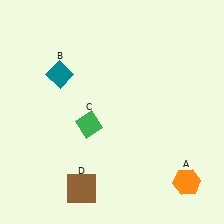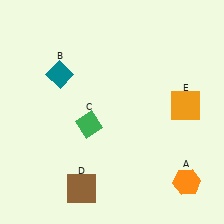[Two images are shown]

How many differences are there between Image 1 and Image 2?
There is 1 difference between the two images.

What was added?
An orange square (E) was added in Image 2.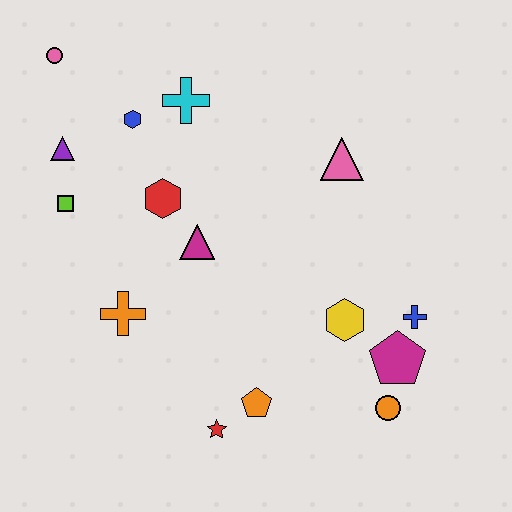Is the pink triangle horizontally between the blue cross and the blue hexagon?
Yes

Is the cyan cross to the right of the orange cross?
Yes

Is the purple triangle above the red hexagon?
Yes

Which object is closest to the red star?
The orange pentagon is closest to the red star.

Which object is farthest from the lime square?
The orange circle is farthest from the lime square.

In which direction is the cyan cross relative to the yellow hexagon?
The cyan cross is above the yellow hexagon.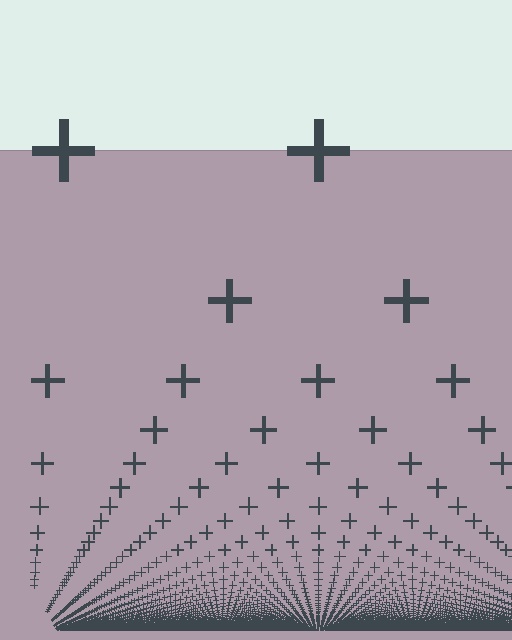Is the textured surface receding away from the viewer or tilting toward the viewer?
The surface appears to tilt toward the viewer. Texture elements get larger and sparser toward the top.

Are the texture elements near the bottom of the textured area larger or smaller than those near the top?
Smaller. The gradient is inverted — elements near the bottom are smaller and denser.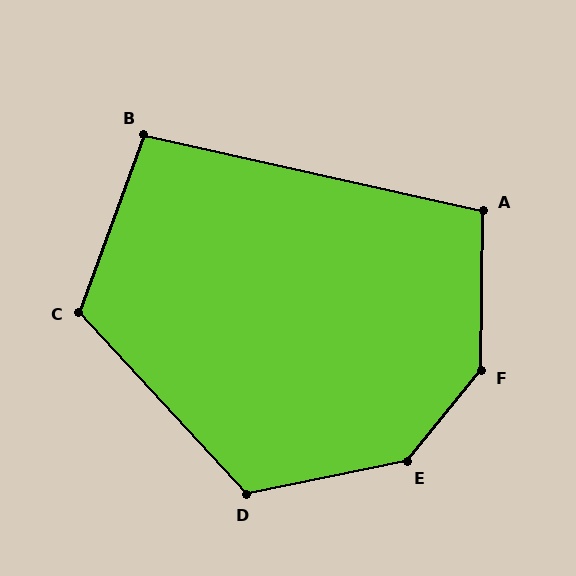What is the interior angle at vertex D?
Approximately 121 degrees (obtuse).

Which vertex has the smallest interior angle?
B, at approximately 97 degrees.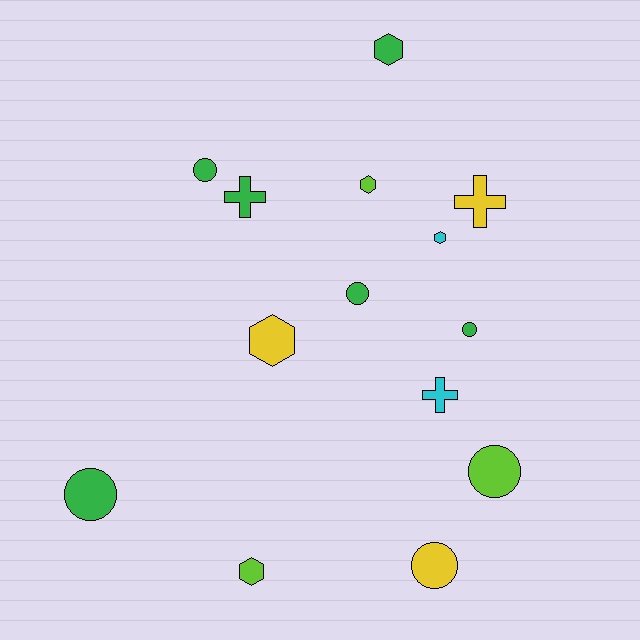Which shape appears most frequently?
Circle, with 6 objects.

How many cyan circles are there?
There are no cyan circles.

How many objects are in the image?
There are 14 objects.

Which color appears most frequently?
Green, with 6 objects.